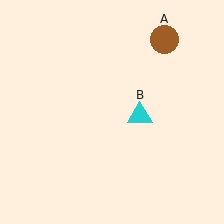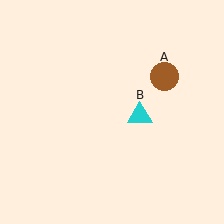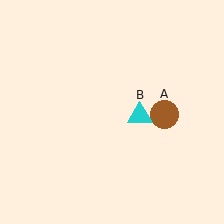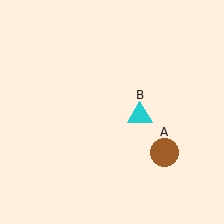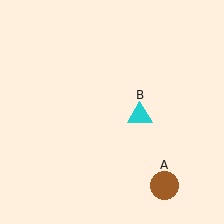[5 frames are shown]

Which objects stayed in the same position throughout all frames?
Cyan triangle (object B) remained stationary.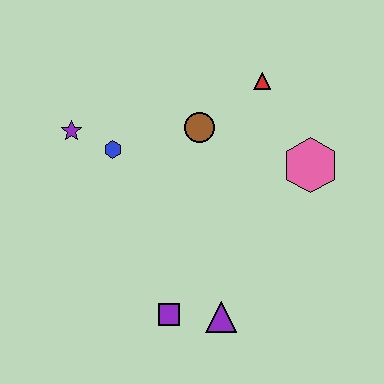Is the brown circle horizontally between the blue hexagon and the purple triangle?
Yes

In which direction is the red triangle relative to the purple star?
The red triangle is to the right of the purple star.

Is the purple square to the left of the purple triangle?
Yes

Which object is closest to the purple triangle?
The purple square is closest to the purple triangle.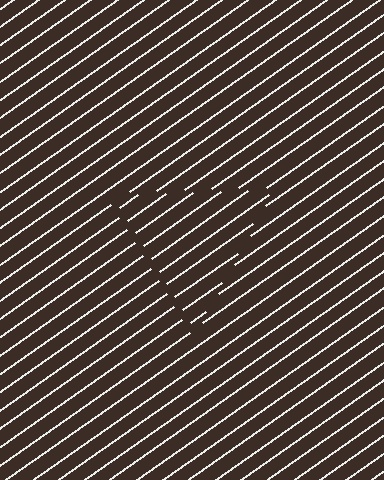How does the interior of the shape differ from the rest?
The interior of the shape contains the same grating, shifted by half a period — the contour is defined by the phase discontinuity where line-ends from the inner and outer gratings abut.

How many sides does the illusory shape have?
3 sides — the line-ends trace a triangle.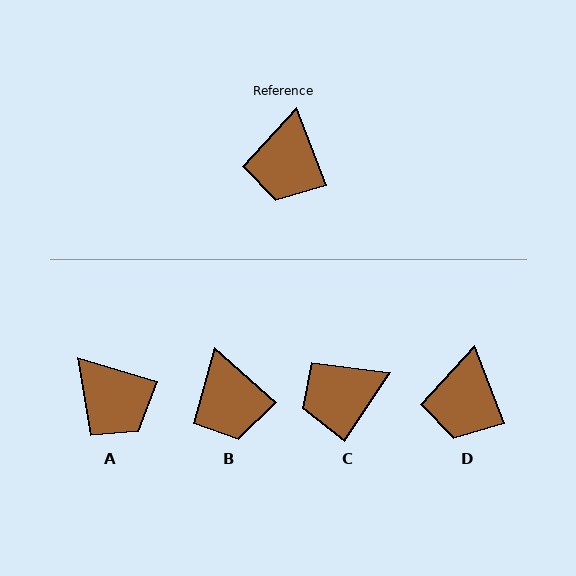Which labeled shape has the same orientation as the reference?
D.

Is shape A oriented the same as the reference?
No, it is off by about 52 degrees.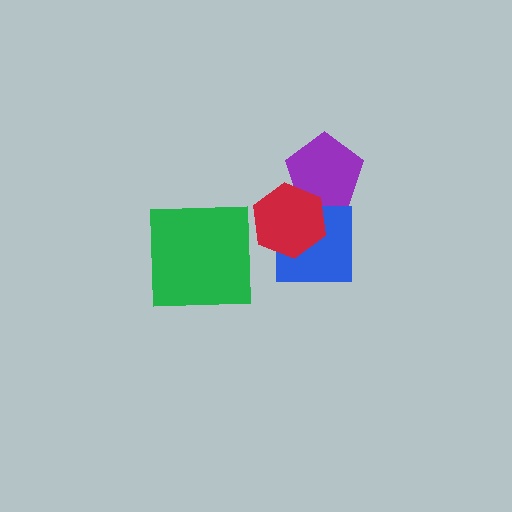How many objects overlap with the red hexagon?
2 objects overlap with the red hexagon.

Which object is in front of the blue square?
The red hexagon is in front of the blue square.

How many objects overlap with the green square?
0 objects overlap with the green square.